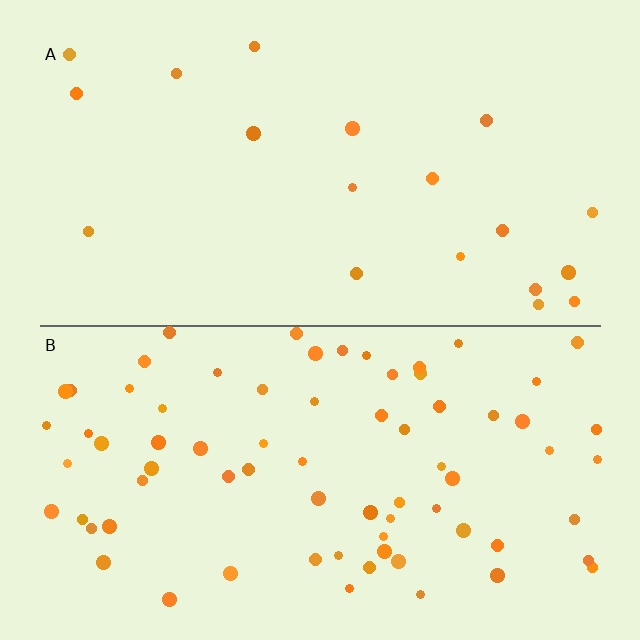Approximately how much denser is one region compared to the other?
Approximately 3.9× — region B over region A.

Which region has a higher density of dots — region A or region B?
B (the bottom).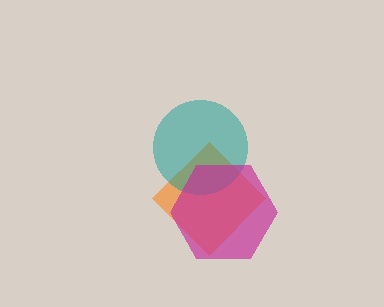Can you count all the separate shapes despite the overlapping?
Yes, there are 3 separate shapes.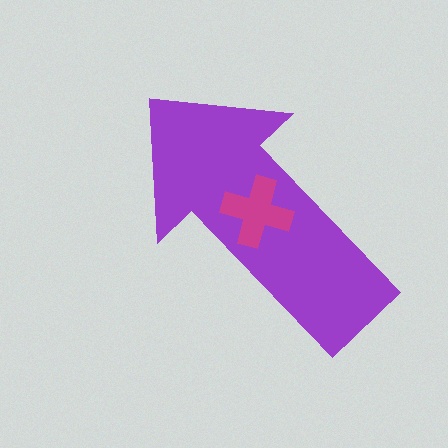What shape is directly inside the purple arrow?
The magenta cross.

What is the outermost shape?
The purple arrow.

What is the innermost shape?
The magenta cross.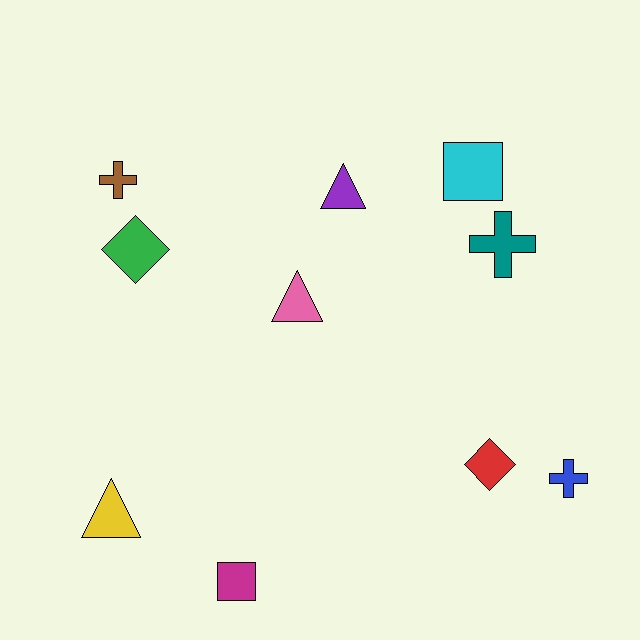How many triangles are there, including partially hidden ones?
There are 3 triangles.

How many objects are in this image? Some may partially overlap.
There are 10 objects.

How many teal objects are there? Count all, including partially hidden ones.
There is 1 teal object.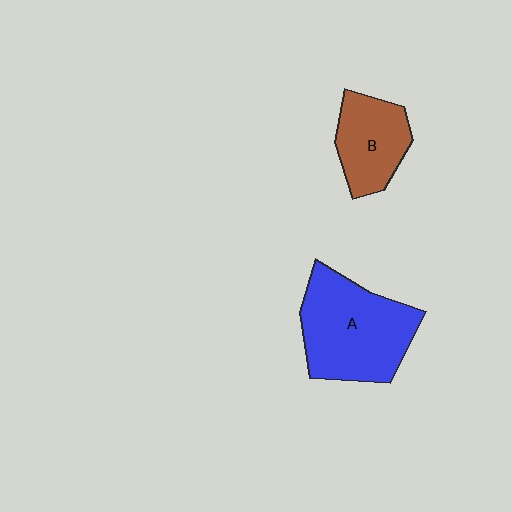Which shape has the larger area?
Shape A (blue).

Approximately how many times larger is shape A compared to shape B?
Approximately 1.7 times.